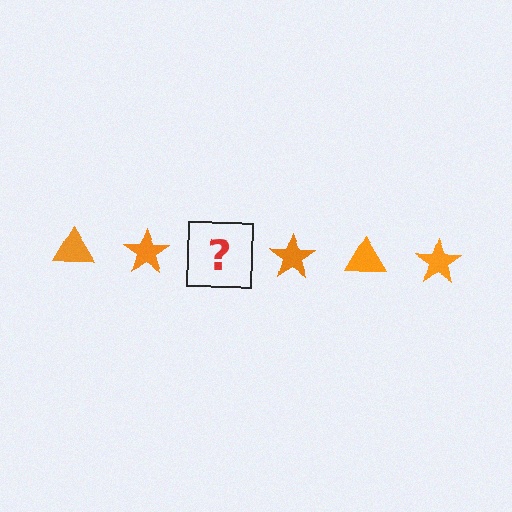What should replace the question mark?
The question mark should be replaced with an orange triangle.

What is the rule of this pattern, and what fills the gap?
The rule is that the pattern cycles through triangle, star shapes in orange. The gap should be filled with an orange triangle.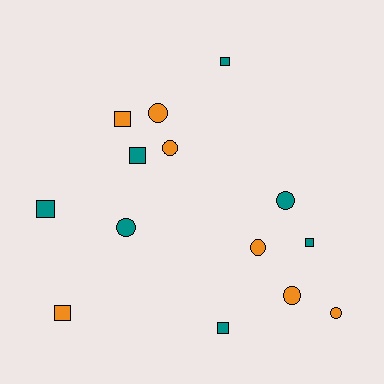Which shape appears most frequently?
Square, with 7 objects.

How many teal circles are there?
There are 2 teal circles.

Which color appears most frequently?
Teal, with 7 objects.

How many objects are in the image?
There are 14 objects.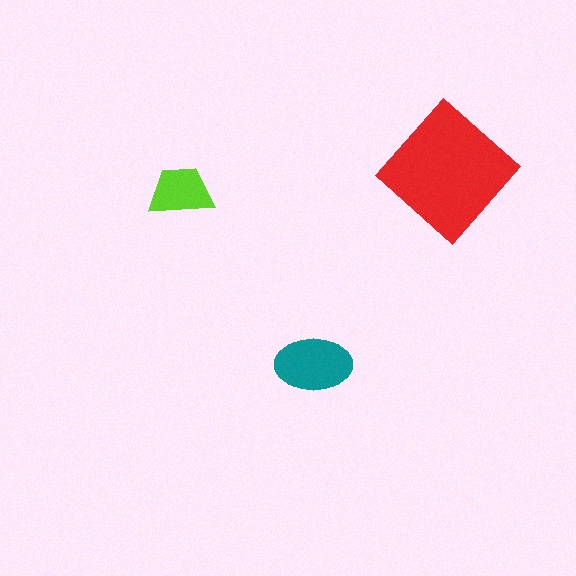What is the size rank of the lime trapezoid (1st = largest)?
3rd.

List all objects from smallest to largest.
The lime trapezoid, the teal ellipse, the red diamond.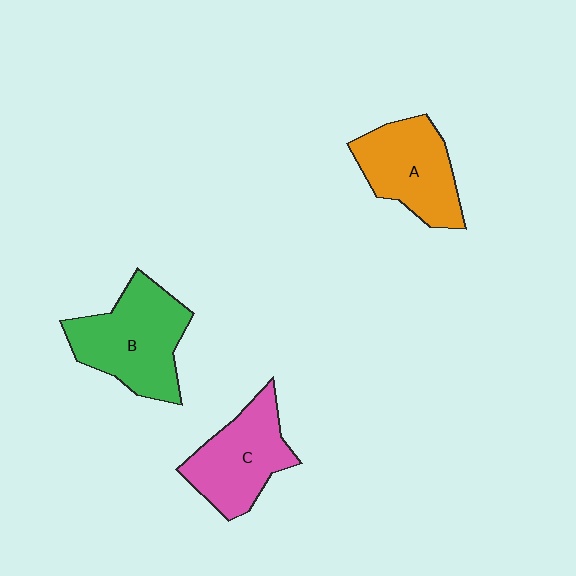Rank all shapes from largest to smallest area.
From largest to smallest: B (green), A (orange), C (pink).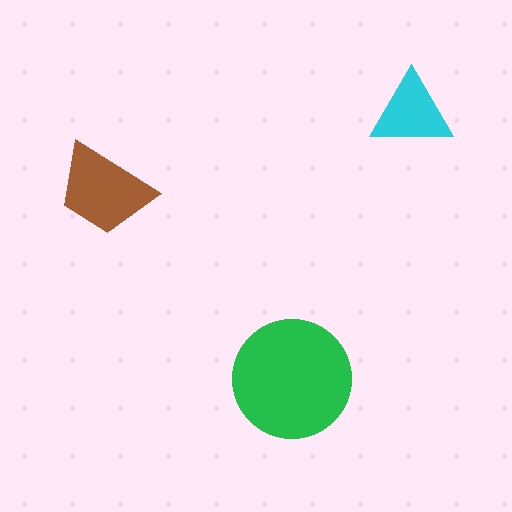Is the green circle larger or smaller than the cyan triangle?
Larger.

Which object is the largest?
The green circle.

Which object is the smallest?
The cyan triangle.